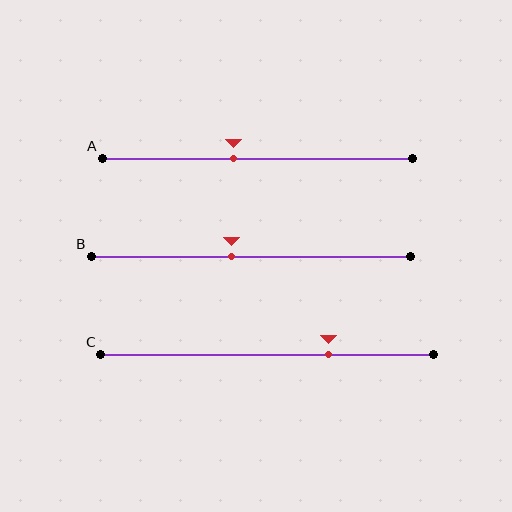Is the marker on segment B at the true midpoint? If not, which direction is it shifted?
No, the marker on segment B is shifted to the left by about 6% of the segment length.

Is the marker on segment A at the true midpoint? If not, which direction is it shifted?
No, the marker on segment A is shifted to the left by about 8% of the segment length.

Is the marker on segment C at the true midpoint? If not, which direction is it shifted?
No, the marker on segment C is shifted to the right by about 18% of the segment length.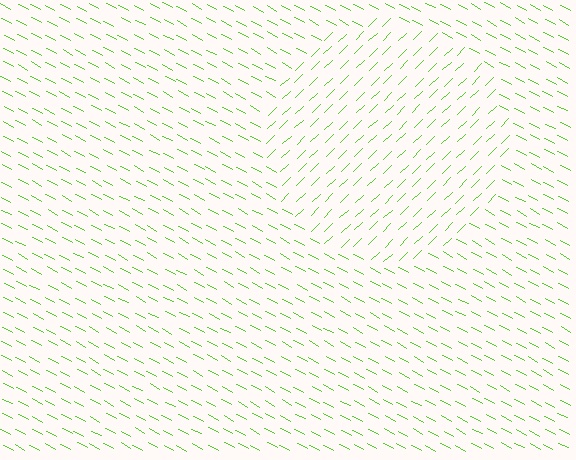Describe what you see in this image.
The image is filled with small lime line segments. A circle region in the image has lines oriented differently from the surrounding lines, creating a visible texture boundary.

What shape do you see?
I see a circle.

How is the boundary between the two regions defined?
The boundary is defined purely by a change in line orientation (approximately 72 degrees difference). All lines are the same color and thickness.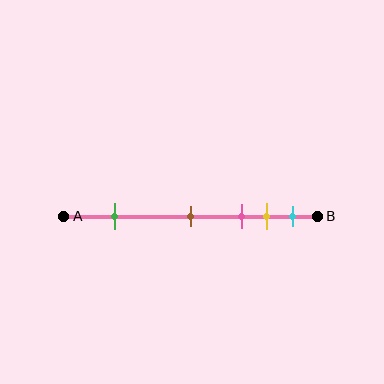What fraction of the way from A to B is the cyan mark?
The cyan mark is approximately 90% (0.9) of the way from A to B.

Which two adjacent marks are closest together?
The yellow and cyan marks are the closest adjacent pair.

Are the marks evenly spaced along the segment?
No, the marks are not evenly spaced.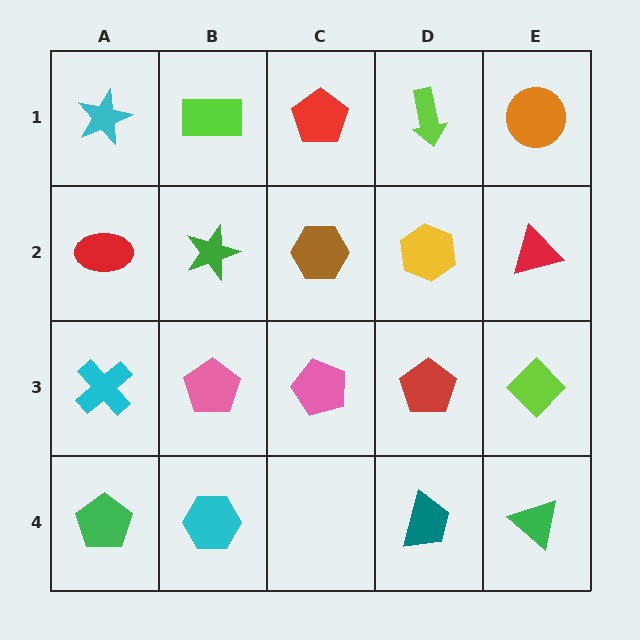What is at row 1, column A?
A cyan star.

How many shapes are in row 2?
5 shapes.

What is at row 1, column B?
A lime rectangle.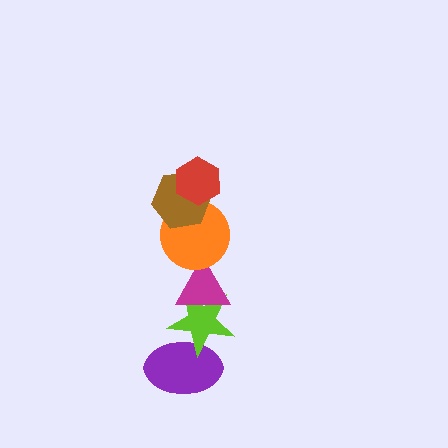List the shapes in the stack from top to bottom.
From top to bottom: the red hexagon, the brown hexagon, the orange circle, the magenta triangle, the lime star, the purple ellipse.